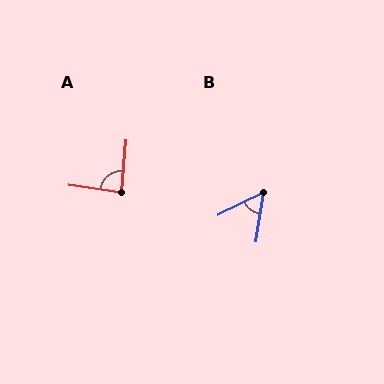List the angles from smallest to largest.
B (55°), A (86°).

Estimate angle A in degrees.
Approximately 86 degrees.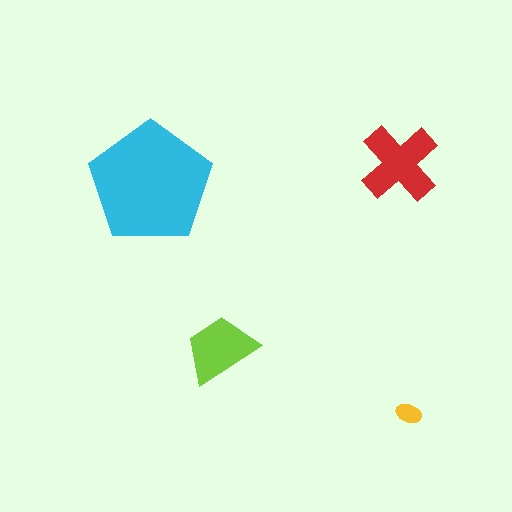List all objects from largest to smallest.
The cyan pentagon, the red cross, the lime trapezoid, the yellow ellipse.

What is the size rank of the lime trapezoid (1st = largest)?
3rd.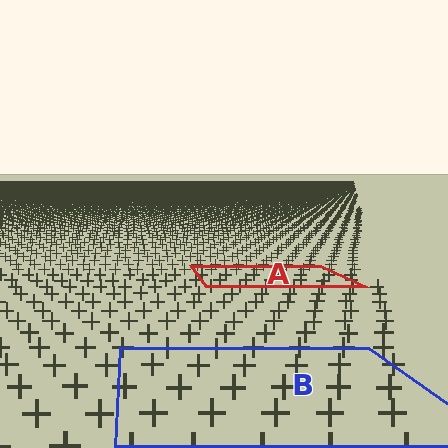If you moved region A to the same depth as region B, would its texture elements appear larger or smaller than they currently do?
They would appear larger. At a closer depth, the same texture elements are projected at a bigger on-screen size.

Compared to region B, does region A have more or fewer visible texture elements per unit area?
Region A has more texture elements per unit area — they are packed more densely because it is farther away.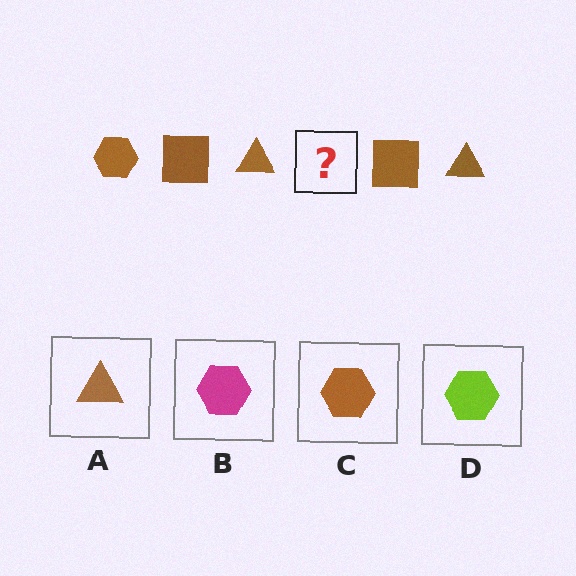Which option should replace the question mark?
Option C.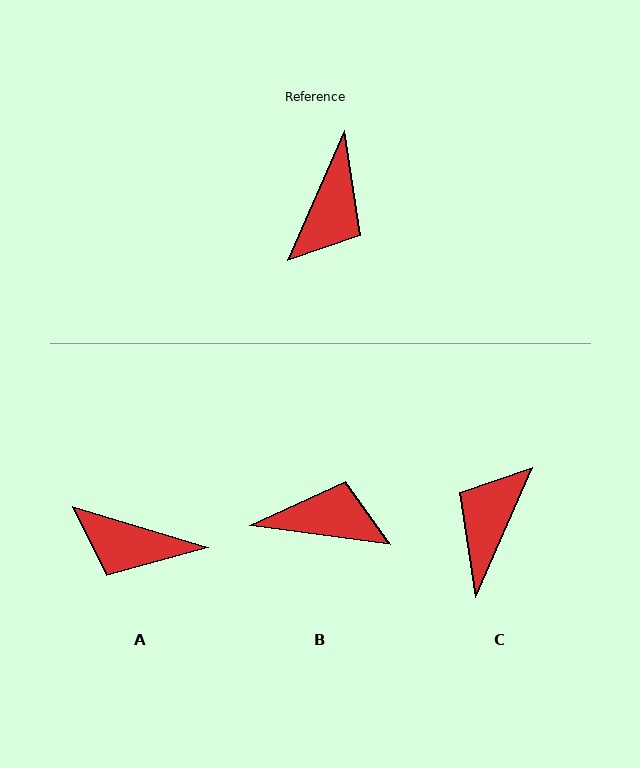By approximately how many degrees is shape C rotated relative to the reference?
Approximately 180 degrees counter-clockwise.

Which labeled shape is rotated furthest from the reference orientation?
C, about 180 degrees away.